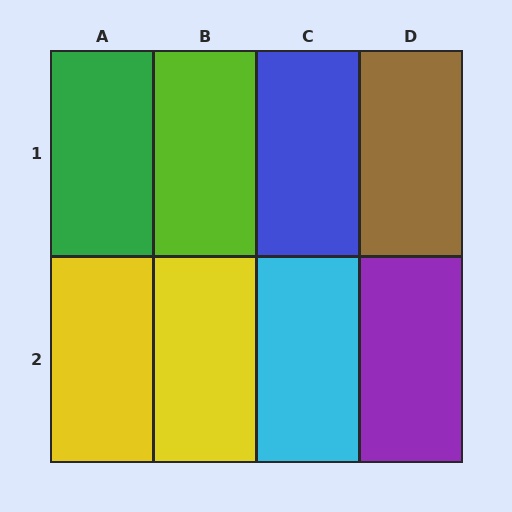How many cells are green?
1 cell is green.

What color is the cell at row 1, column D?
Brown.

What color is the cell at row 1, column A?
Green.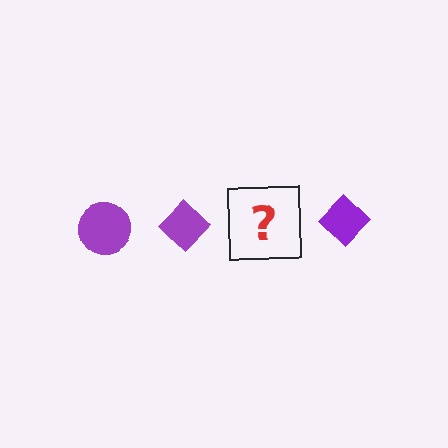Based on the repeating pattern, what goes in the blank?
The blank should be a purple circle.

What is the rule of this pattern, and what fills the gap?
The rule is that the pattern cycles through circle, diamond shapes in purple. The gap should be filled with a purple circle.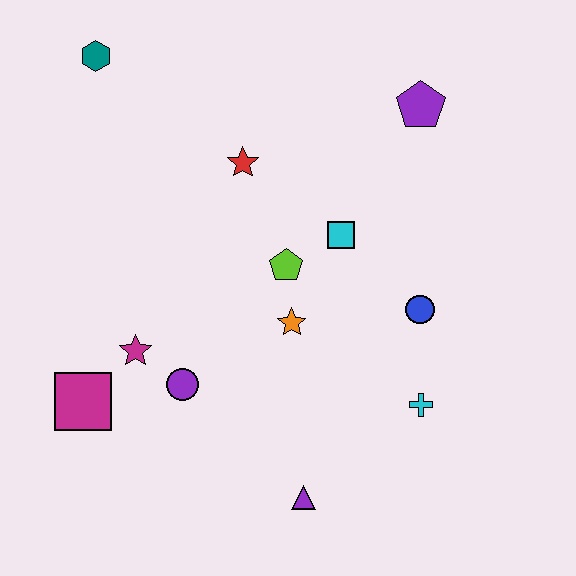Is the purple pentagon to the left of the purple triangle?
No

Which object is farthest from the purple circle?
The purple pentagon is farthest from the purple circle.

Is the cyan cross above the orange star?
No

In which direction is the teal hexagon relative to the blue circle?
The teal hexagon is to the left of the blue circle.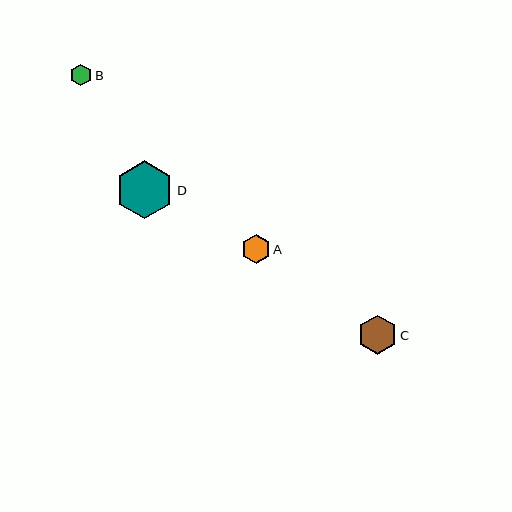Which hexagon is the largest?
Hexagon D is the largest with a size of approximately 58 pixels.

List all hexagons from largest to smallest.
From largest to smallest: D, C, A, B.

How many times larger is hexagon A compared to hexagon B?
Hexagon A is approximately 1.3 times the size of hexagon B.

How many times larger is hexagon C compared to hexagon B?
Hexagon C is approximately 1.8 times the size of hexagon B.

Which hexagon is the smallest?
Hexagon B is the smallest with a size of approximately 21 pixels.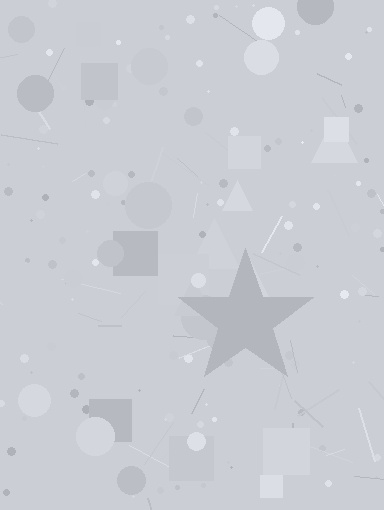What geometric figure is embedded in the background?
A star is embedded in the background.